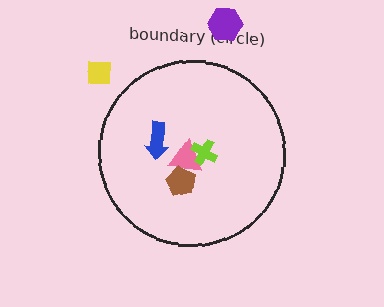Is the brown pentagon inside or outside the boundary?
Inside.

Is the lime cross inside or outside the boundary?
Inside.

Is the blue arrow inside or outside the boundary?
Inside.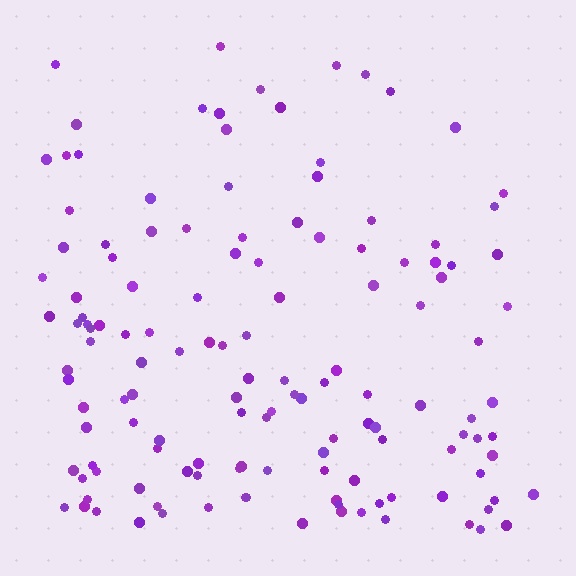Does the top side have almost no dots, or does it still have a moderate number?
Still a moderate number, just noticeably fewer than the bottom.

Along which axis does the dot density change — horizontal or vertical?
Vertical.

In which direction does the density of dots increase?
From top to bottom, with the bottom side densest.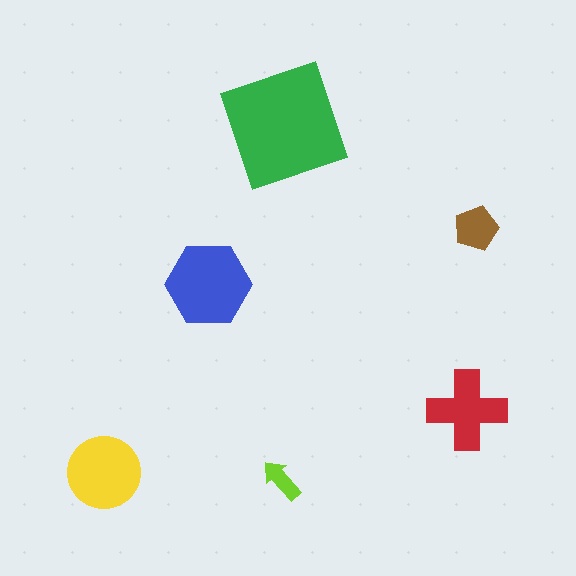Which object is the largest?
The green square.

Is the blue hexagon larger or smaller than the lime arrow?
Larger.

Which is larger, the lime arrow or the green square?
The green square.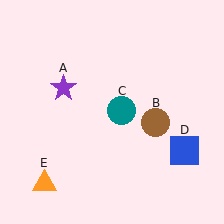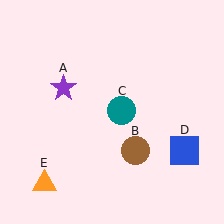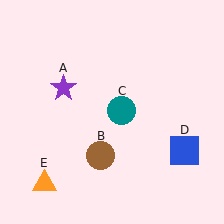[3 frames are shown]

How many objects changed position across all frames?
1 object changed position: brown circle (object B).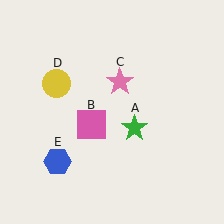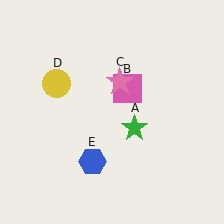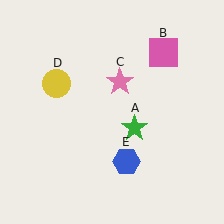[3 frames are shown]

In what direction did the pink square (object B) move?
The pink square (object B) moved up and to the right.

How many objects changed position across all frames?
2 objects changed position: pink square (object B), blue hexagon (object E).